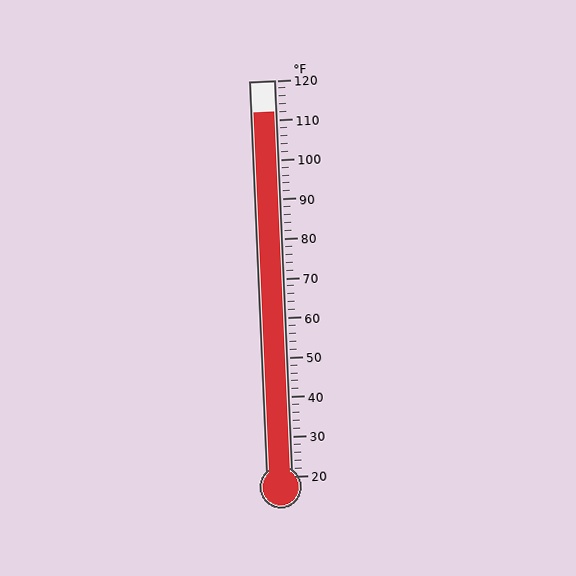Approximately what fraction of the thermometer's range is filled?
The thermometer is filled to approximately 90% of its range.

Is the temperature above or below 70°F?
The temperature is above 70°F.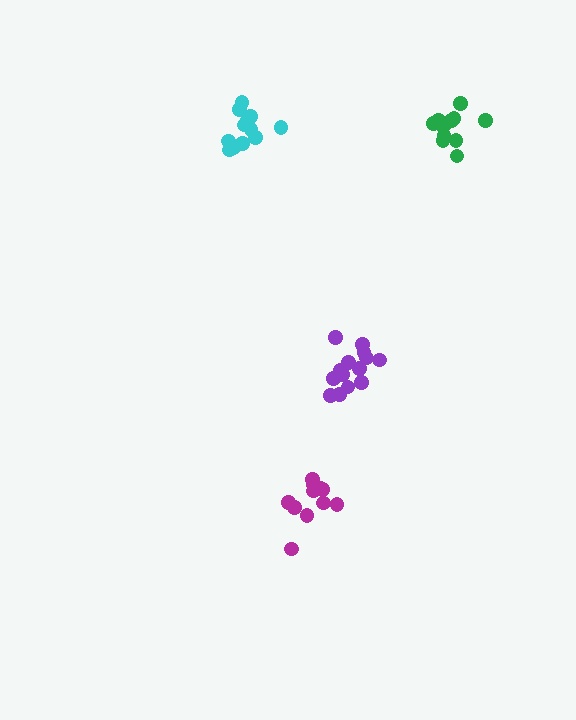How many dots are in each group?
Group 1: 11 dots, Group 2: 12 dots, Group 3: 12 dots, Group 4: 14 dots (49 total).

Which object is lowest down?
The magenta cluster is bottommost.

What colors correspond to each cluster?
The clusters are colored: magenta, cyan, green, purple.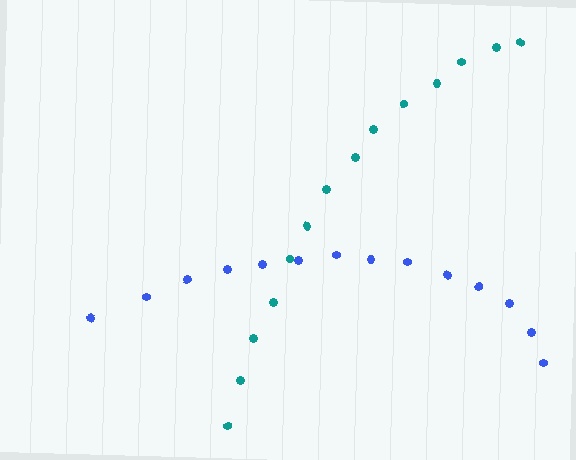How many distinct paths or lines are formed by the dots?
There are 2 distinct paths.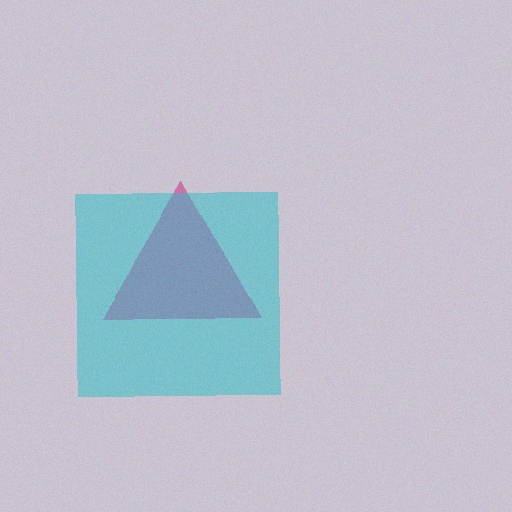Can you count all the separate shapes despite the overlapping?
Yes, there are 2 separate shapes.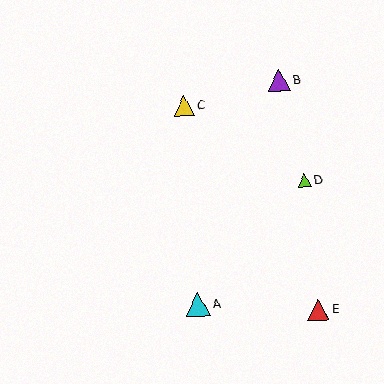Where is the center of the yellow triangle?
The center of the yellow triangle is at (184, 106).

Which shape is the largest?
The cyan triangle (labeled A) is the largest.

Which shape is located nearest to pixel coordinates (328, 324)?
The red triangle (labeled E) at (318, 310) is nearest to that location.